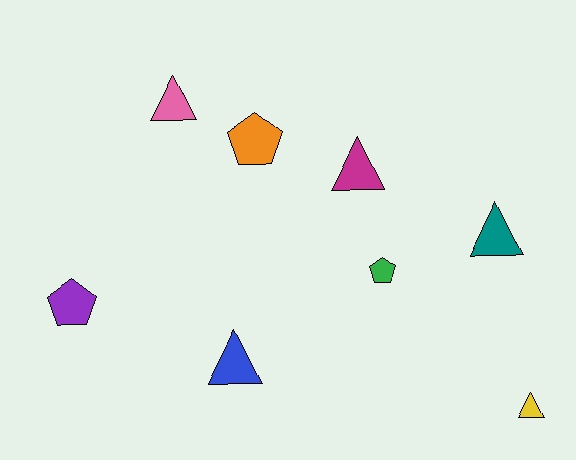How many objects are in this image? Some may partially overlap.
There are 8 objects.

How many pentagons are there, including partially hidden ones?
There are 3 pentagons.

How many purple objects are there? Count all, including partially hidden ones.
There is 1 purple object.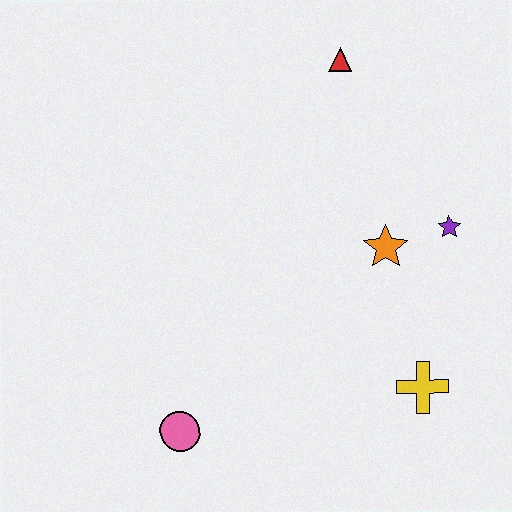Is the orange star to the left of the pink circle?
No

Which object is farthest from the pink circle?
The red triangle is farthest from the pink circle.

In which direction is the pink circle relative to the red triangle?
The pink circle is below the red triangle.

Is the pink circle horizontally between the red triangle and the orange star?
No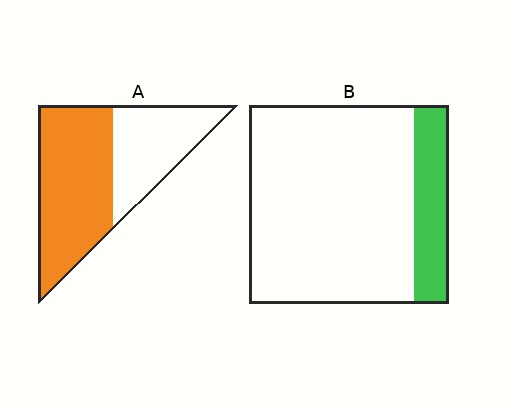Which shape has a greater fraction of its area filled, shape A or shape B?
Shape A.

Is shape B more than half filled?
No.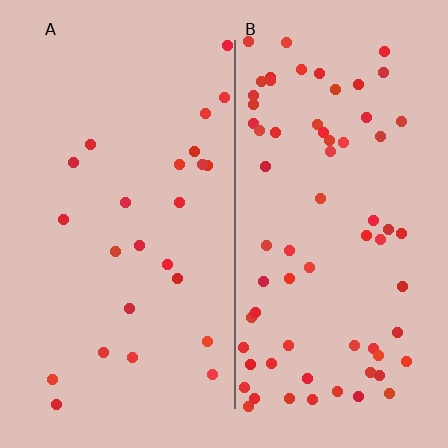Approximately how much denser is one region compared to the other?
Approximately 2.9× — region B over region A.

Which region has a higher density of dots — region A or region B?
B (the right).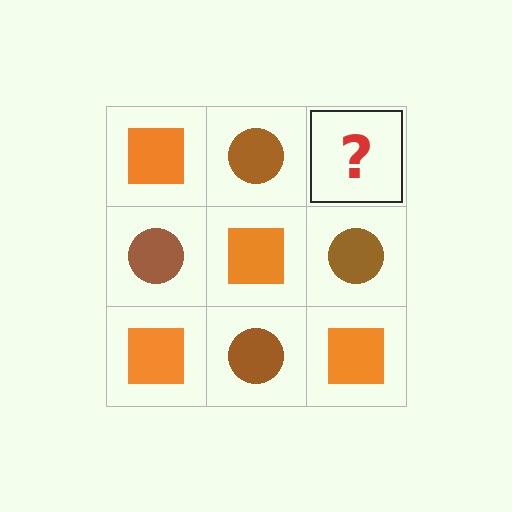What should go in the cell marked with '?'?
The missing cell should contain an orange square.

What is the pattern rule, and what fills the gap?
The rule is that it alternates orange square and brown circle in a checkerboard pattern. The gap should be filled with an orange square.